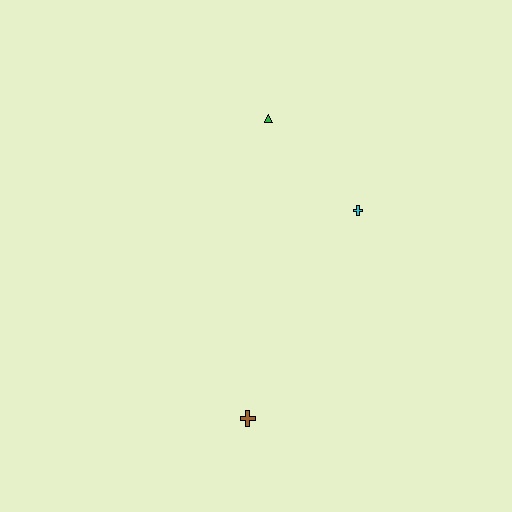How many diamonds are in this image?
There are no diamonds.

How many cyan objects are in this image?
There is 1 cyan object.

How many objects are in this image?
There are 3 objects.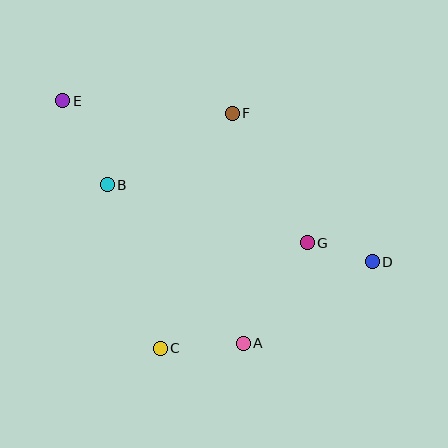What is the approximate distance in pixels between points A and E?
The distance between A and E is approximately 302 pixels.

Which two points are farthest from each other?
Points D and E are farthest from each other.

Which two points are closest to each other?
Points D and G are closest to each other.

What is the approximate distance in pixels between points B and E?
The distance between B and E is approximately 95 pixels.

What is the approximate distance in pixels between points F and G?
The distance between F and G is approximately 150 pixels.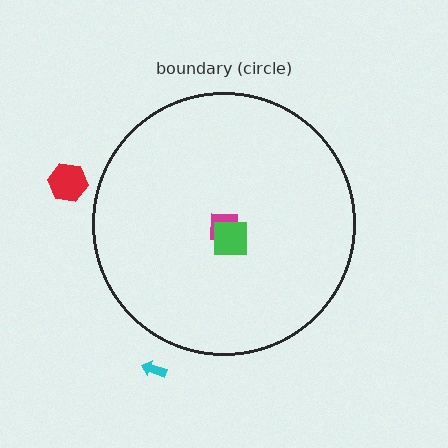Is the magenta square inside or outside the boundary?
Inside.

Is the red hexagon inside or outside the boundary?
Outside.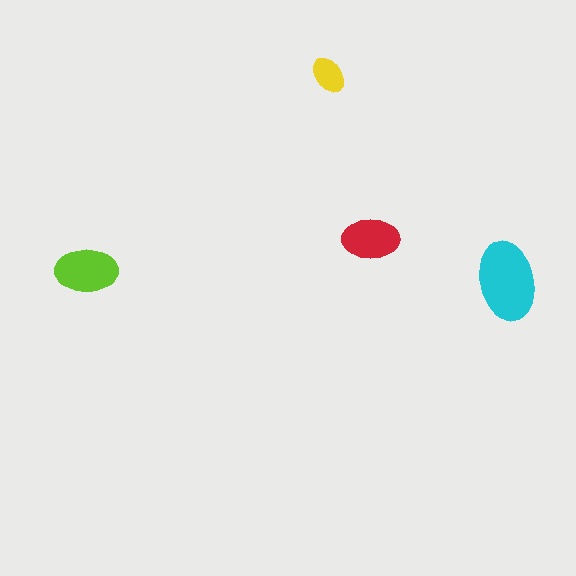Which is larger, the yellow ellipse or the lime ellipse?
The lime one.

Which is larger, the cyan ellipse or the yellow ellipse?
The cyan one.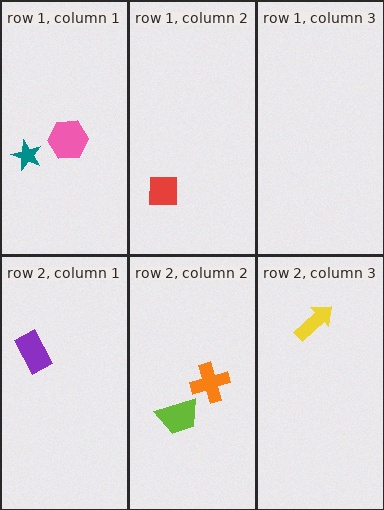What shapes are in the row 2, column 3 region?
The yellow arrow.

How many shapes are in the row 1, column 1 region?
2.